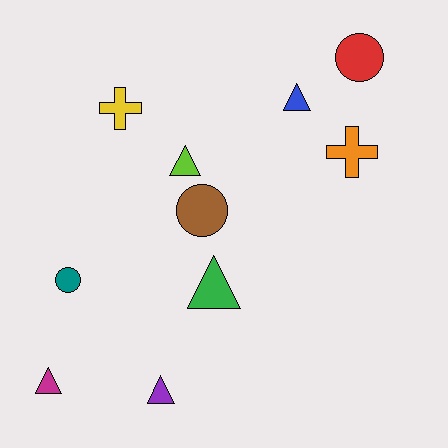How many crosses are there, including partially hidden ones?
There are 2 crosses.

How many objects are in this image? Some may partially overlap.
There are 10 objects.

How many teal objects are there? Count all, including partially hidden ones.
There is 1 teal object.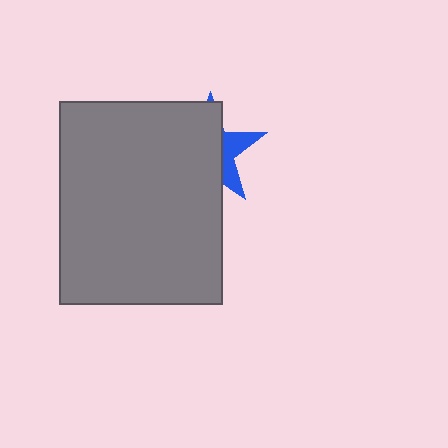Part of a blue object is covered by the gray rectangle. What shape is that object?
It is a star.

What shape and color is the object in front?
The object in front is a gray rectangle.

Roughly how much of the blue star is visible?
A small part of it is visible (roughly 30%).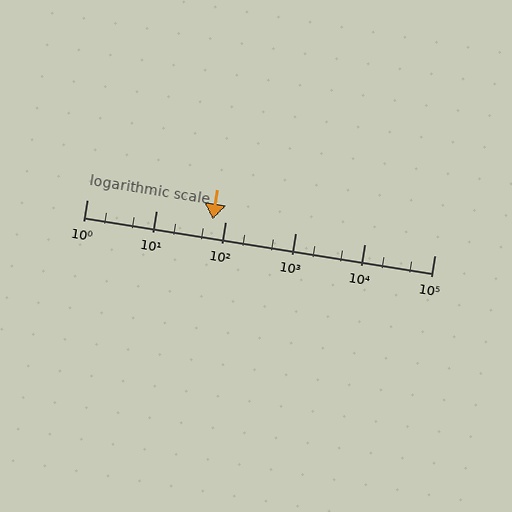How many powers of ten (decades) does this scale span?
The scale spans 5 decades, from 1 to 100000.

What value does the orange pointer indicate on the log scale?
The pointer indicates approximately 64.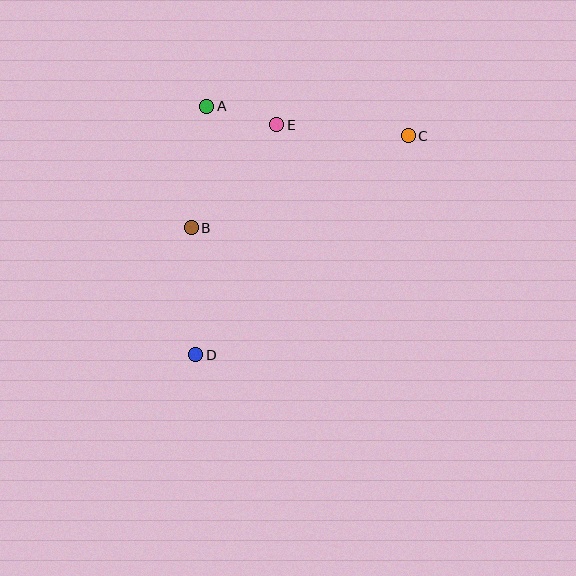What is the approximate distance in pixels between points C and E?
The distance between C and E is approximately 132 pixels.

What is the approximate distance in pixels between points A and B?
The distance between A and B is approximately 122 pixels.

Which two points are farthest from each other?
Points C and D are farthest from each other.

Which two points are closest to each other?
Points A and E are closest to each other.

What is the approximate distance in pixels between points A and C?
The distance between A and C is approximately 204 pixels.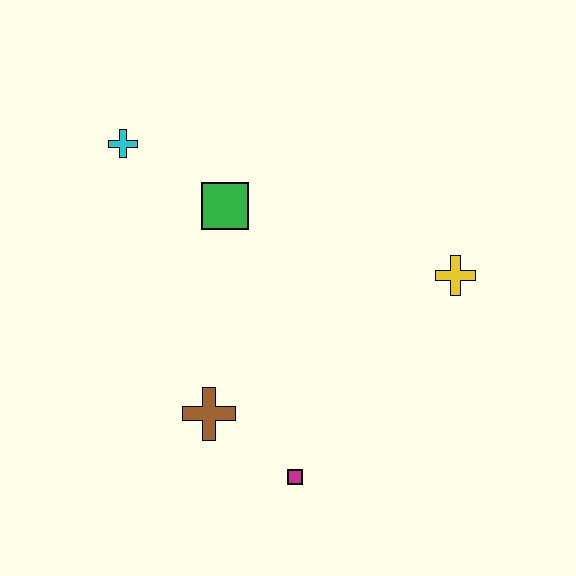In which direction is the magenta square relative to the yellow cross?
The magenta square is below the yellow cross.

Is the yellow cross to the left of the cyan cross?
No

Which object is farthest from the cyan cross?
The magenta square is farthest from the cyan cross.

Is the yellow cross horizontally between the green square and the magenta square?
No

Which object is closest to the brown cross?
The magenta square is closest to the brown cross.